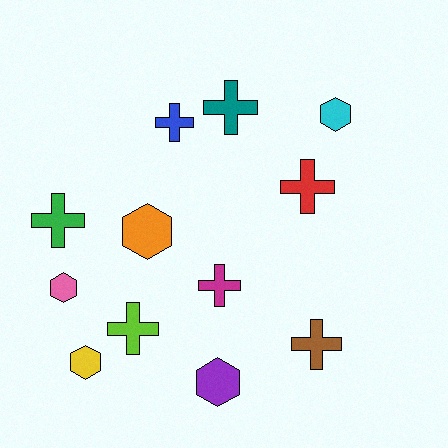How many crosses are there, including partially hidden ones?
There are 7 crosses.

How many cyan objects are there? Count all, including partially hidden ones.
There is 1 cyan object.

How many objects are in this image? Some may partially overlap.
There are 12 objects.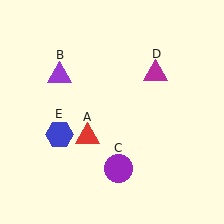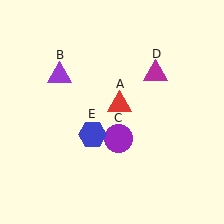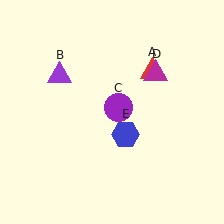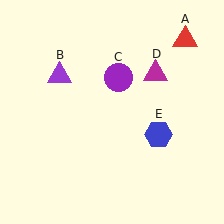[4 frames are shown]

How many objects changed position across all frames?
3 objects changed position: red triangle (object A), purple circle (object C), blue hexagon (object E).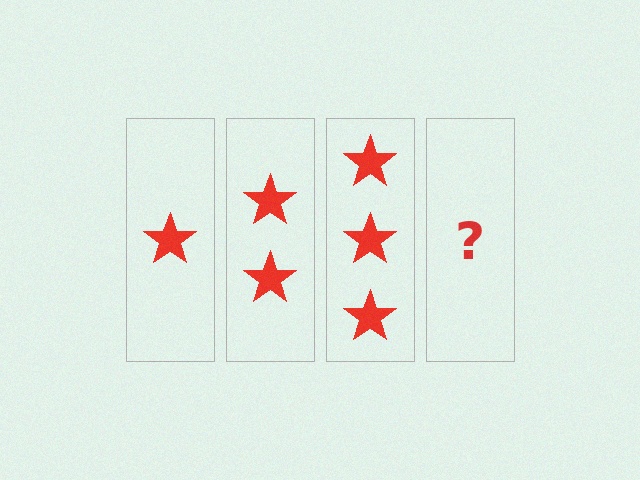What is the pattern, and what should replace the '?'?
The pattern is that each step adds one more star. The '?' should be 4 stars.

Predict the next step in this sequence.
The next step is 4 stars.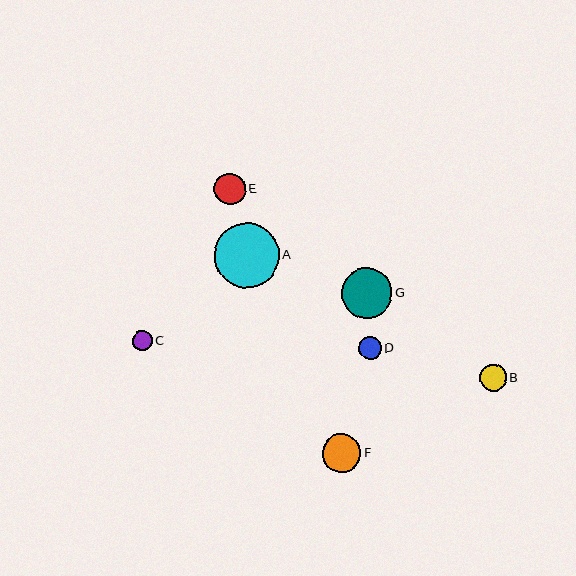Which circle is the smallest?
Circle C is the smallest with a size of approximately 20 pixels.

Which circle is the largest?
Circle A is the largest with a size of approximately 65 pixels.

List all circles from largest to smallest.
From largest to smallest: A, G, F, E, B, D, C.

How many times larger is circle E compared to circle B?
Circle E is approximately 1.2 times the size of circle B.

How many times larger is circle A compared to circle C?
Circle A is approximately 3.2 times the size of circle C.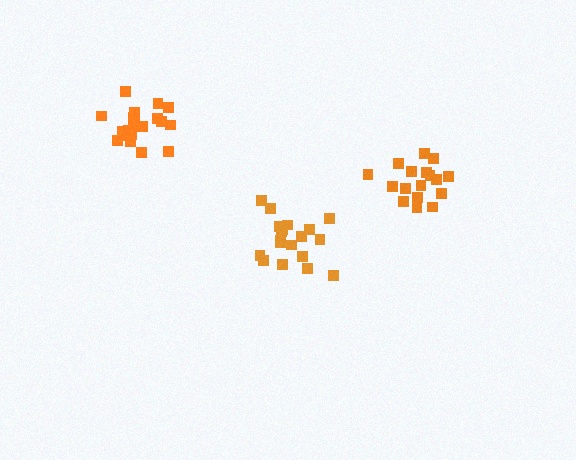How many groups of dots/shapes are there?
There are 3 groups.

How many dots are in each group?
Group 1: 17 dots, Group 2: 20 dots, Group 3: 19 dots (56 total).